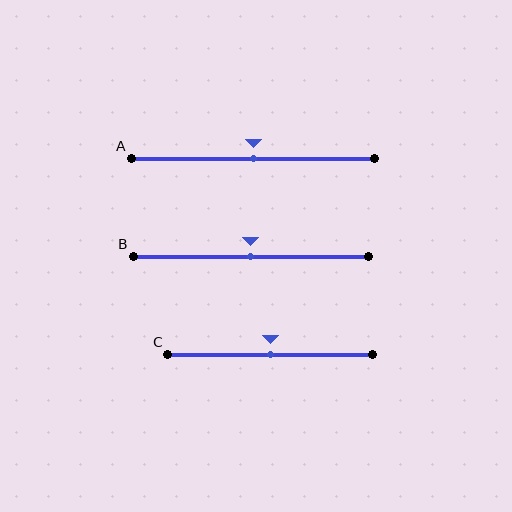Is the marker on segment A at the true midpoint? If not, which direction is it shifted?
Yes, the marker on segment A is at the true midpoint.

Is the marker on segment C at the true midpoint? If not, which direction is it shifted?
Yes, the marker on segment C is at the true midpoint.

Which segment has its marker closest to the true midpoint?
Segment A has its marker closest to the true midpoint.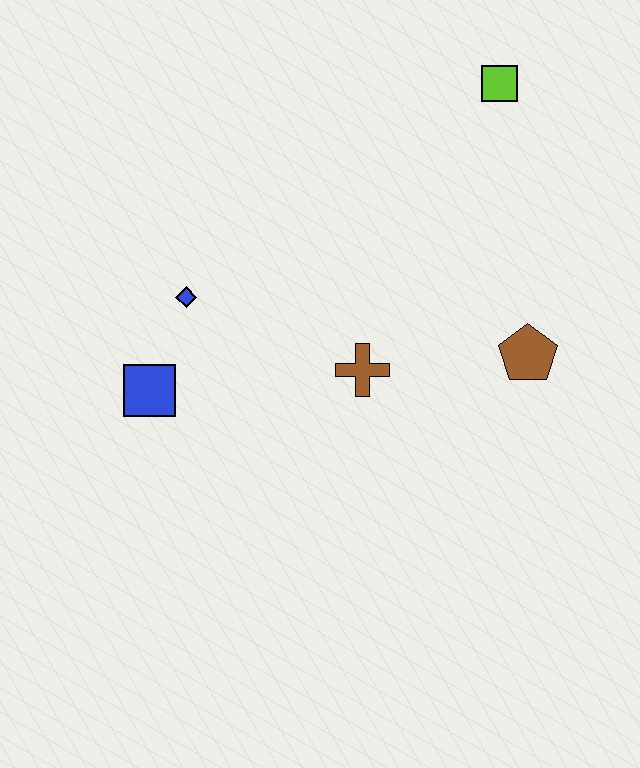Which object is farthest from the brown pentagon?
The blue square is farthest from the brown pentagon.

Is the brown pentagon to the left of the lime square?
No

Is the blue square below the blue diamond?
Yes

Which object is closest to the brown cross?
The brown pentagon is closest to the brown cross.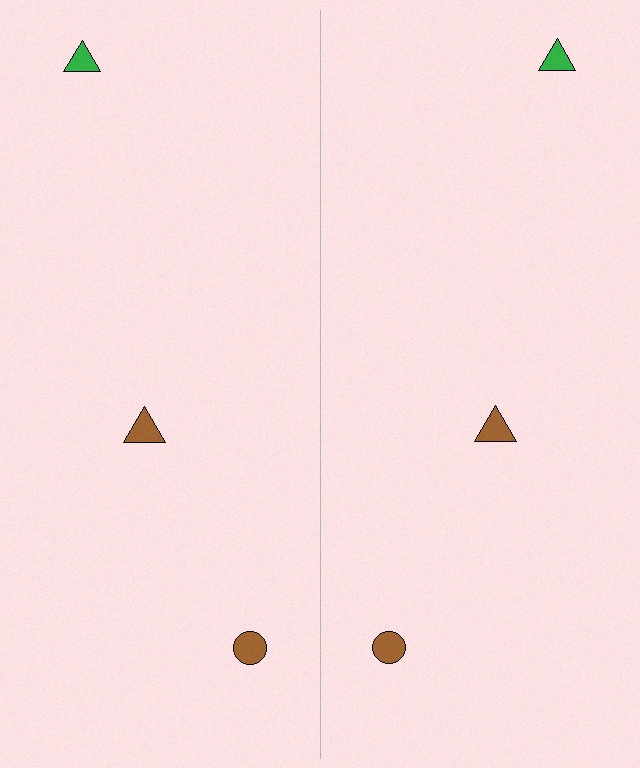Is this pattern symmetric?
Yes, this pattern has bilateral (reflection) symmetry.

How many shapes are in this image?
There are 6 shapes in this image.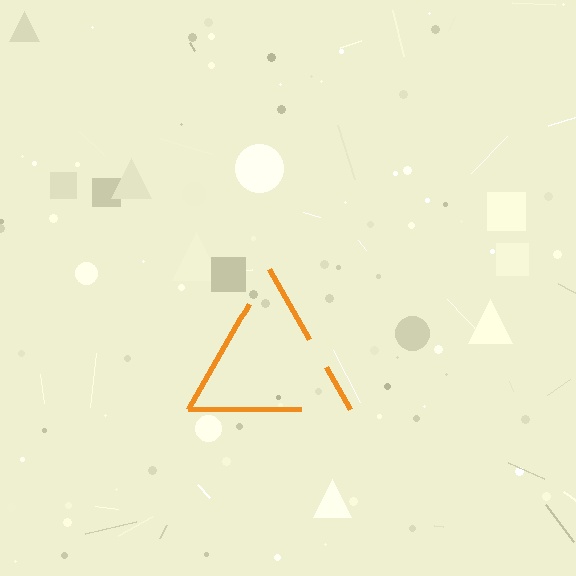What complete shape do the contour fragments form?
The contour fragments form a triangle.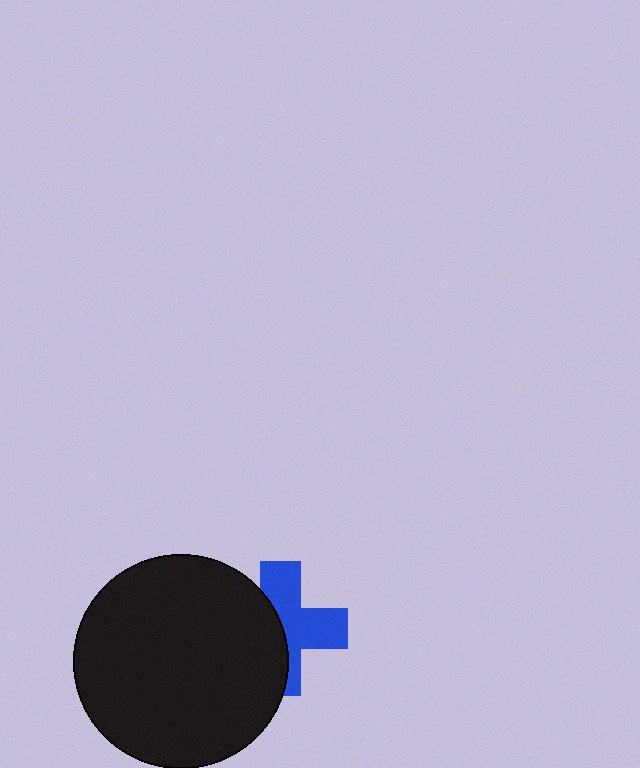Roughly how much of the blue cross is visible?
About half of it is visible (roughly 54%).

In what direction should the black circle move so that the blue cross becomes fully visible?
The black circle should move left. That is the shortest direction to clear the overlap and leave the blue cross fully visible.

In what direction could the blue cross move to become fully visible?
The blue cross could move right. That would shift it out from behind the black circle entirely.